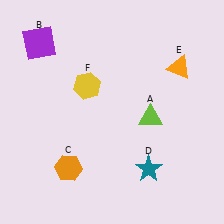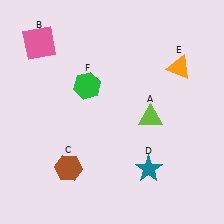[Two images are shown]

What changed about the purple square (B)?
In Image 1, B is purple. In Image 2, it changed to pink.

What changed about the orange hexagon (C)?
In Image 1, C is orange. In Image 2, it changed to brown.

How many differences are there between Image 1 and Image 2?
There are 3 differences between the two images.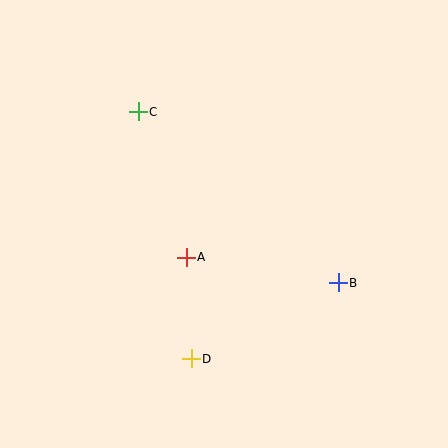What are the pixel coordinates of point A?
Point A is at (186, 257).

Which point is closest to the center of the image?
Point A at (186, 257) is closest to the center.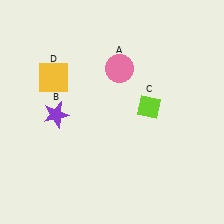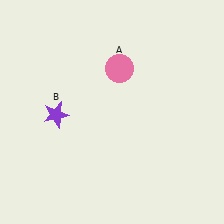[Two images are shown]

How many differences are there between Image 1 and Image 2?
There are 2 differences between the two images.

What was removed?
The lime diamond (C), the yellow square (D) were removed in Image 2.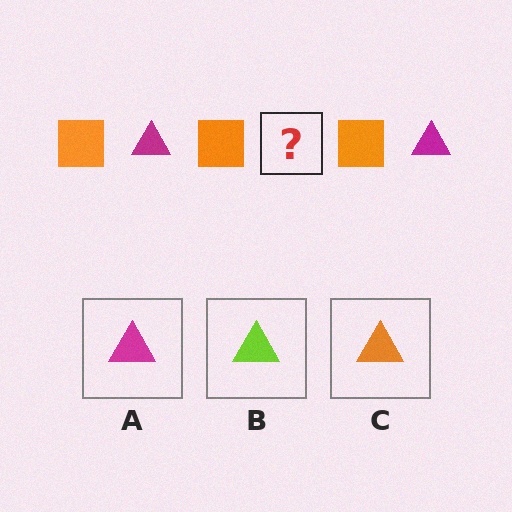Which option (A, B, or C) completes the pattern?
A.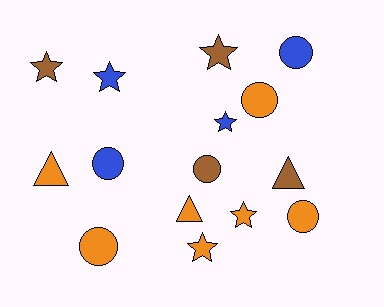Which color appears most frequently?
Orange, with 7 objects.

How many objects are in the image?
There are 15 objects.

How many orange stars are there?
There are 2 orange stars.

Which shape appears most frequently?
Circle, with 6 objects.